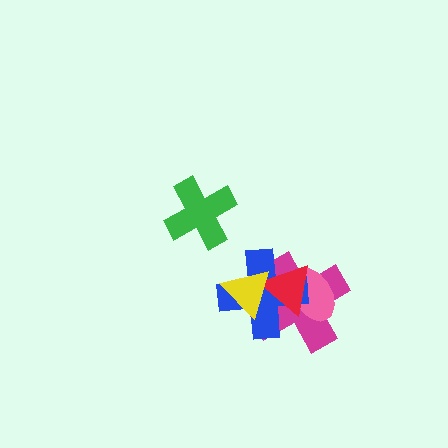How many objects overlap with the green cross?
0 objects overlap with the green cross.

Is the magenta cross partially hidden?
Yes, it is partially covered by another shape.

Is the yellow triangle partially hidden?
No, no other shape covers it.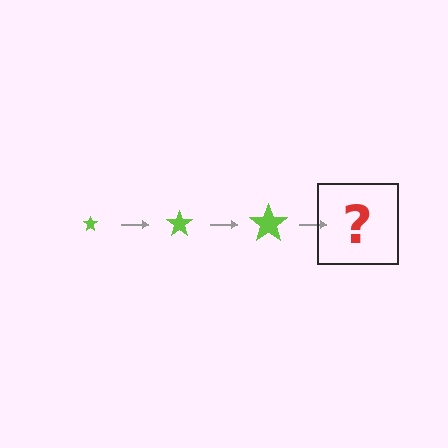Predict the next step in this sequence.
The next step is a lime star, larger than the previous one.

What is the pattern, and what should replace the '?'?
The pattern is that the star gets progressively larger each step. The '?' should be a lime star, larger than the previous one.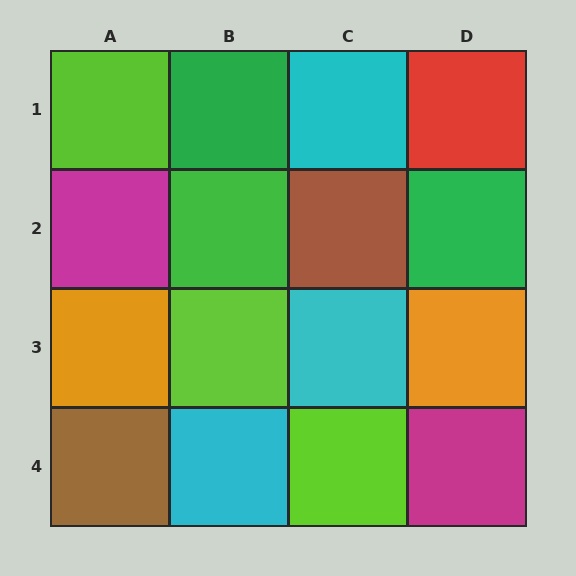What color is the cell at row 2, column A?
Magenta.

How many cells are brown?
2 cells are brown.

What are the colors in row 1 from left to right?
Lime, green, cyan, red.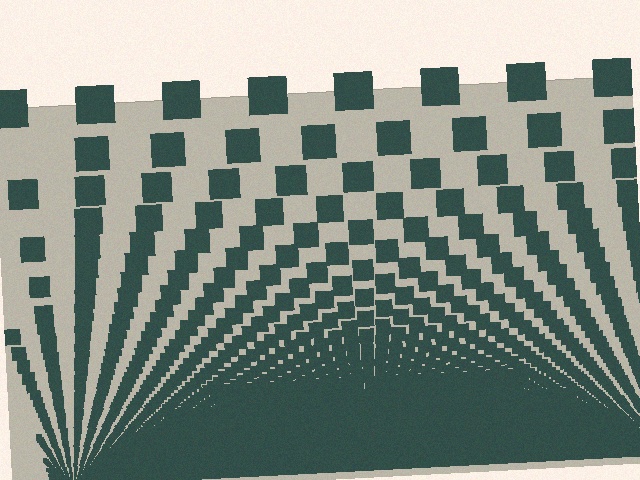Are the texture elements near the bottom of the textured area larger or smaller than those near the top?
Smaller. The gradient is inverted — elements near the bottom are smaller and denser.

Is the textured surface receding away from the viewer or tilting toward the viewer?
The surface appears to tilt toward the viewer. Texture elements get larger and sparser toward the top.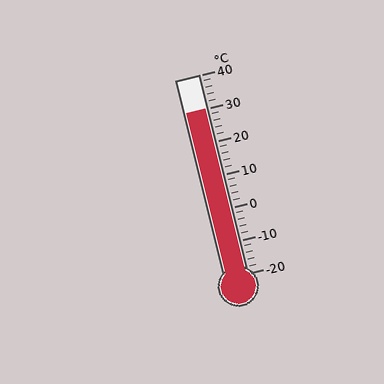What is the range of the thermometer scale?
The thermometer scale ranges from -20°C to 40°C.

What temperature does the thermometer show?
The thermometer shows approximately 30°C.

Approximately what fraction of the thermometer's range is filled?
The thermometer is filled to approximately 85% of its range.